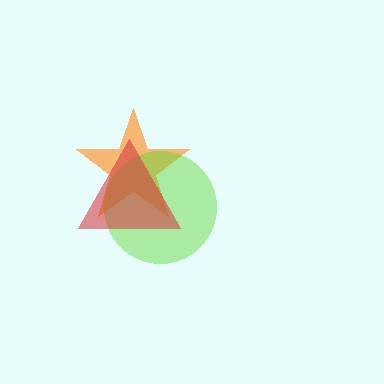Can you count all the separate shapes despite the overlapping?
Yes, there are 3 separate shapes.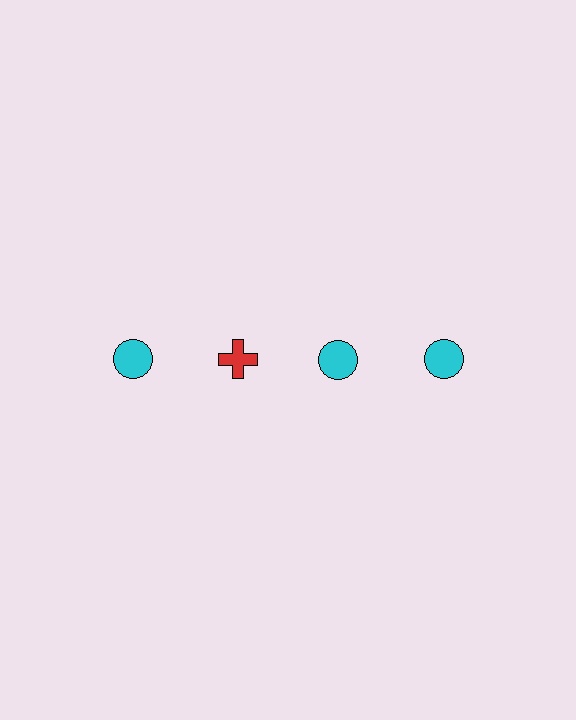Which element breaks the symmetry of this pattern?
The red cross in the top row, second from left column breaks the symmetry. All other shapes are cyan circles.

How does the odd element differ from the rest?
It differs in both color (red instead of cyan) and shape (cross instead of circle).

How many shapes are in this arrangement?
There are 4 shapes arranged in a grid pattern.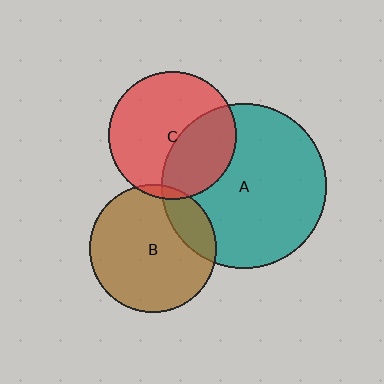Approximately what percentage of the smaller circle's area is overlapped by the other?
Approximately 5%.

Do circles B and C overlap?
Yes.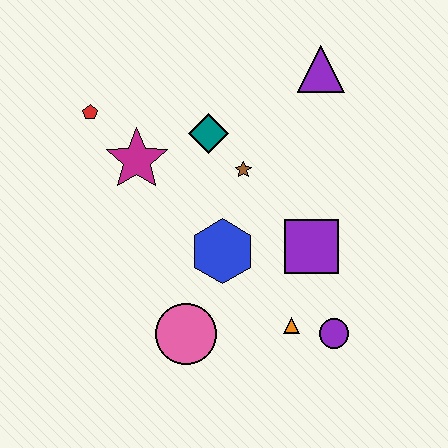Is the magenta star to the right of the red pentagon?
Yes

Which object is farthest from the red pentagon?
The purple circle is farthest from the red pentagon.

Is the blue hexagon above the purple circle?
Yes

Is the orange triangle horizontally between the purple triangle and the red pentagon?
Yes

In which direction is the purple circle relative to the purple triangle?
The purple circle is below the purple triangle.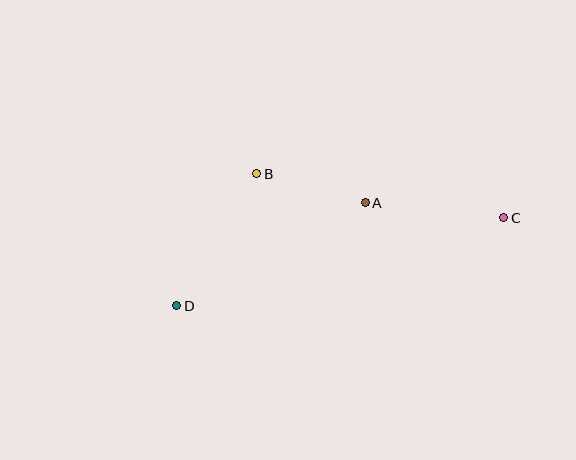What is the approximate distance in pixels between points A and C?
The distance between A and C is approximately 139 pixels.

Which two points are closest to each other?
Points A and B are closest to each other.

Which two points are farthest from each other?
Points C and D are farthest from each other.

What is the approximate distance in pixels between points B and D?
The distance between B and D is approximately 155 pixels.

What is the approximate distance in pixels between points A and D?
The distance between A and D is approximately 215 pixels.